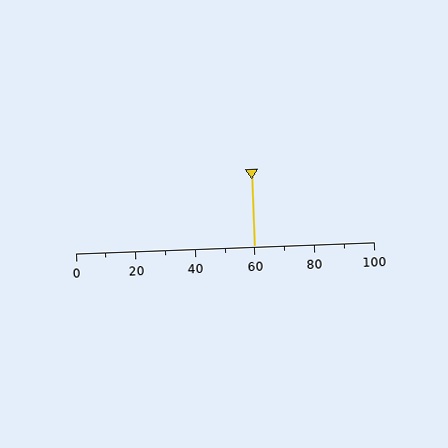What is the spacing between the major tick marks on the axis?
The major ticks are spaced 20 apart.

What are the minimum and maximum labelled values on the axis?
The axis runs from 0 to 100.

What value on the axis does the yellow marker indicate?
The marker indicates approximately 60.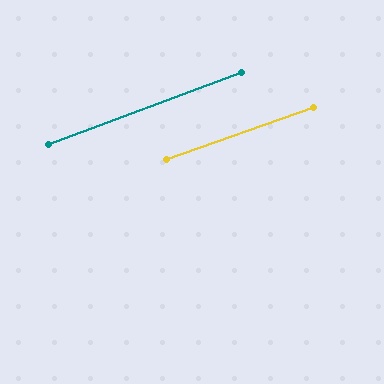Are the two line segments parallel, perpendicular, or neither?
Parallel — their directions differ by only 0.8°.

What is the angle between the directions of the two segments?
Approximately 1 degree.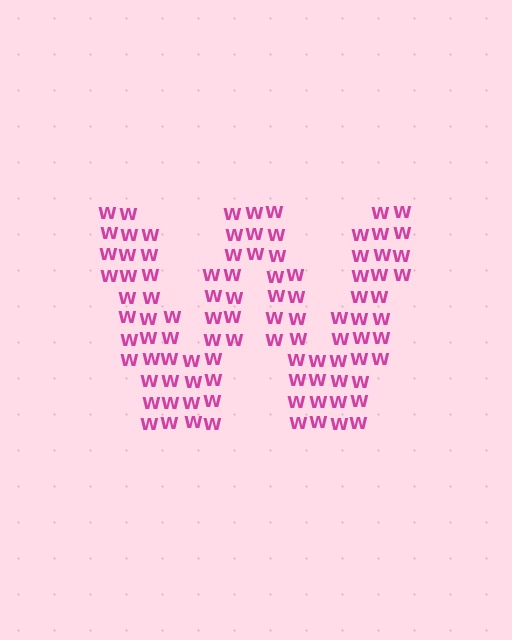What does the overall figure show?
The overall figure shows the letter W.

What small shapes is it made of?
It is made of small letter W's.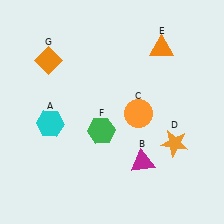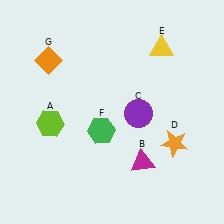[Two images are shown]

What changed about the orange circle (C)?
In Image 1, C is orange. In Image 2, it changed to purple.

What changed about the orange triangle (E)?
In Image 1, E is orange. In Image 2, it changed to yellow.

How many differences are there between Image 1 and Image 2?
There are 3 differences between the two images.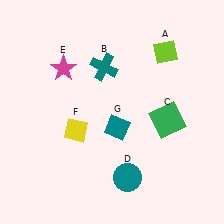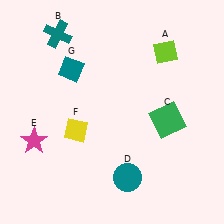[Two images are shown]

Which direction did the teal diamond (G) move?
The teal diamond (G) moved up.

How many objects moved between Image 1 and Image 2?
3 objects moved between the two images.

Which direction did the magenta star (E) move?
The magenta star (E) moved down.